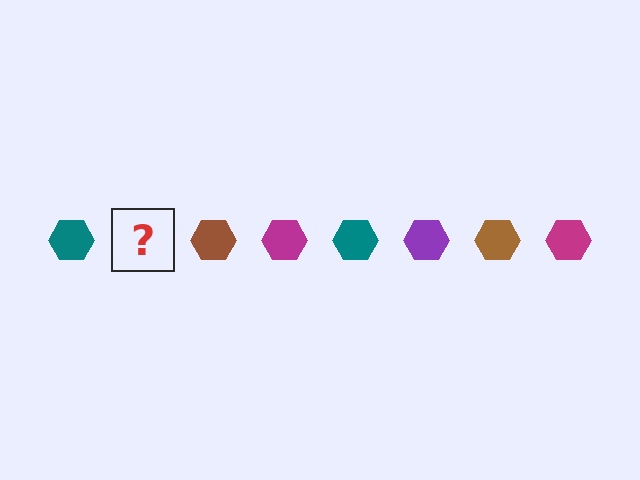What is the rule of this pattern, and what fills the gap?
The rule is that the pattern cycles through teal, purple, brown, magenta hexagons. The gap should be filled with a purple hexagon.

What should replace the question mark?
The question mark should be replaced with a purple hexagon.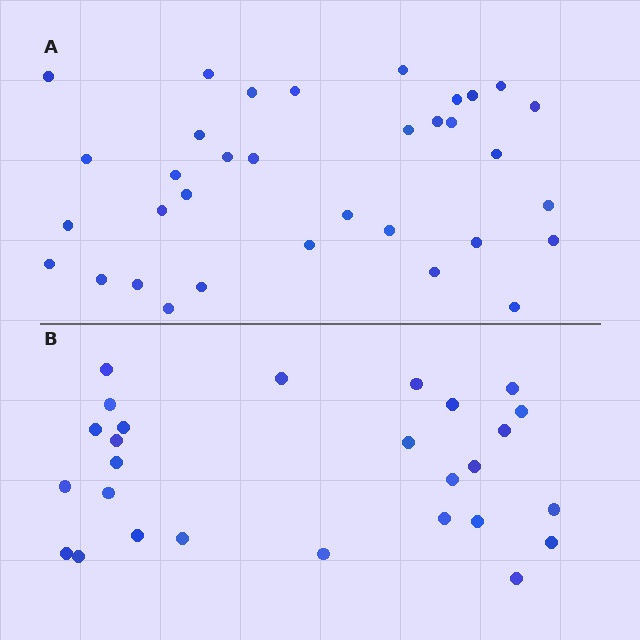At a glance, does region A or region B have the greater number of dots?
Region A (the top region) has more dots.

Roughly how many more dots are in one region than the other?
Region A has roughly 8 or so more dots than region B.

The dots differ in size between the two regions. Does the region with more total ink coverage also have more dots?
No. Region B has more total ink coverage because its dots are larger, but region A actually contains more individual dots. Total area can be misleading — the number of items is what matters here.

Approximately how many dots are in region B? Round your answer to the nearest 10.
About 30 dots. (The exact count is 27, which rounds to 30.)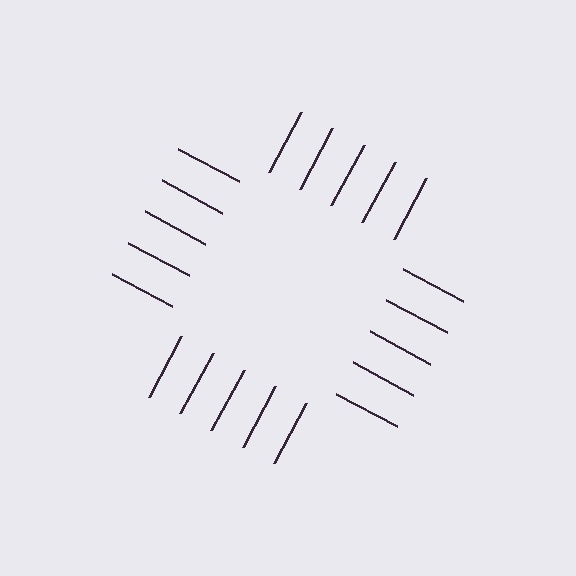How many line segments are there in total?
20 — 5 along each of the 4 edges.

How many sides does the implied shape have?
4 sides — the line-ends trace a square.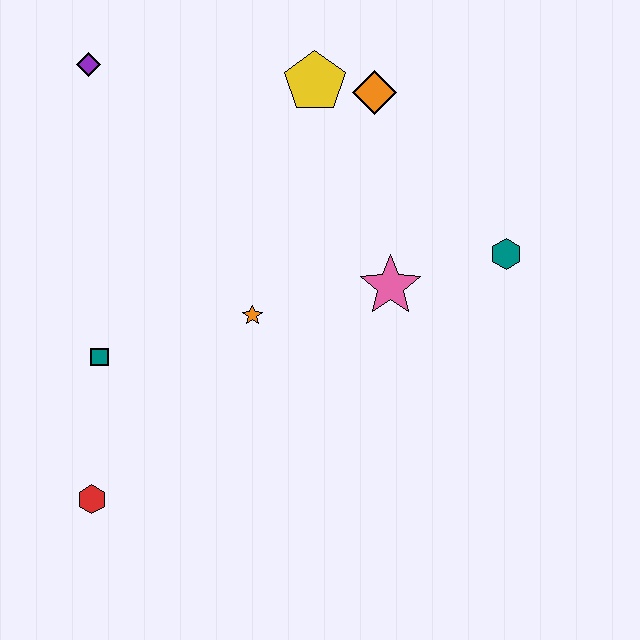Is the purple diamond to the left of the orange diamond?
Yes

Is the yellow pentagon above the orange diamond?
Yes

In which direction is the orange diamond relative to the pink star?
The orange diamond is above the pink star.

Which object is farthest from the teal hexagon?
The red hexagon is farthest from the teal hexagon.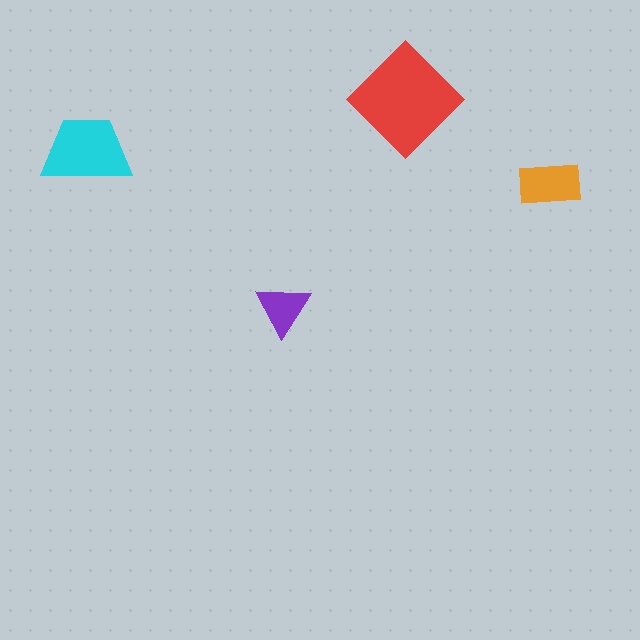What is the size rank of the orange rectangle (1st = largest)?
3rd.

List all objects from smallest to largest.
The purple triangle, the orange rectangle, the cyan trapezoid, the red diamond.